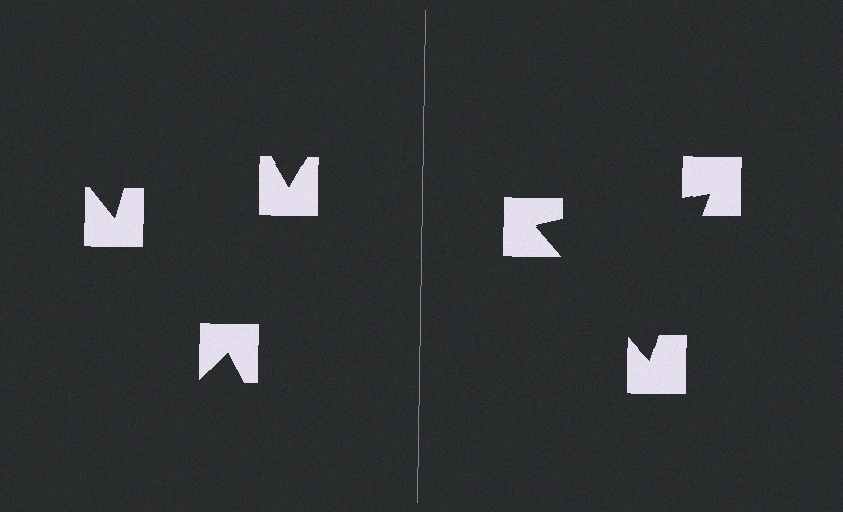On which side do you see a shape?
An illusory triangle appears on the right side. On the left side the wedge cuts are rotated, so no coherent shape forms.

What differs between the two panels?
The notched squares are positioned identically on both sides; only the wedge orientations differ. On the right they align to a triangle; on the left they are misaligned.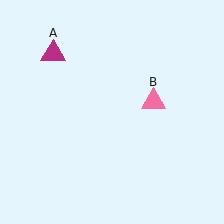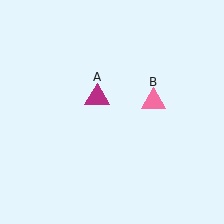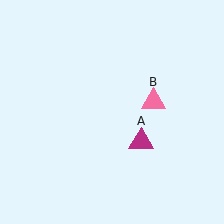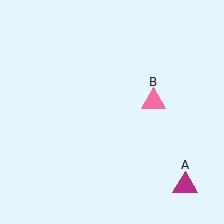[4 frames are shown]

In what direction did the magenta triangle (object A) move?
The magenta triangle (object A) moved down and to the right.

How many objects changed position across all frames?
1 object changed position: magenta triangle (object A).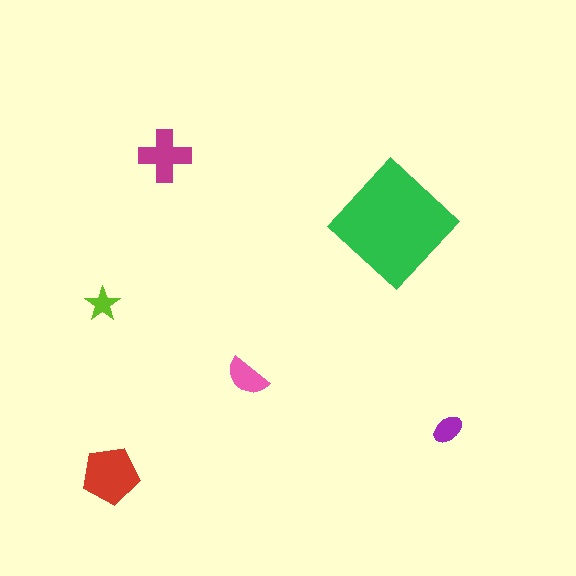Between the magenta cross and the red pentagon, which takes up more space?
The red pentagon.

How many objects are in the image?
There are 6 objects in the image.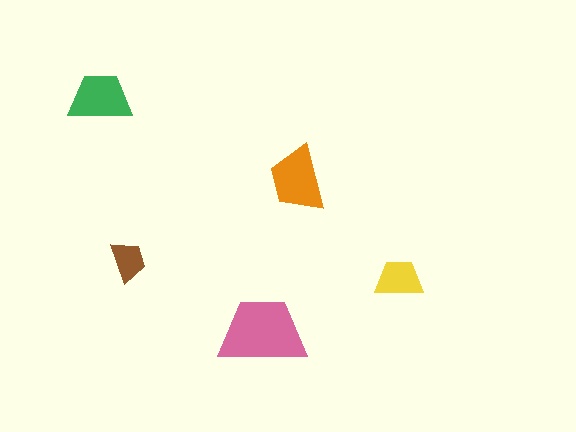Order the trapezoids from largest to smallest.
the pink one, the orange one, the green one, the yellow one, the brown one.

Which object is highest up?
The green trapezoid is topmost.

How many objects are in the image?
There are 5 objects in the image.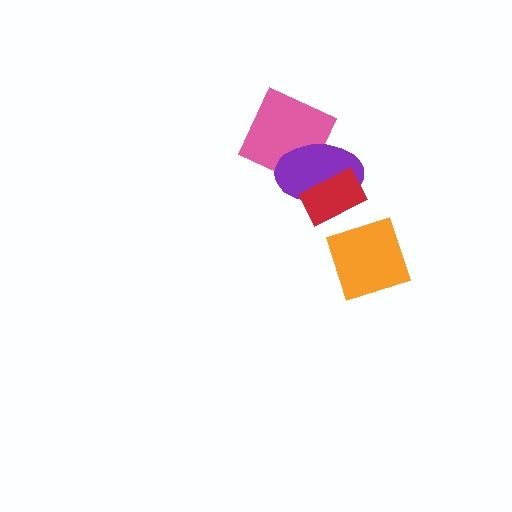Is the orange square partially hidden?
No, no other shape covers it.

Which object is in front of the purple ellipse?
The red rectangle is in front of the purple ellipse.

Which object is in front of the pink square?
The purple ellipse is in front of the pink square.